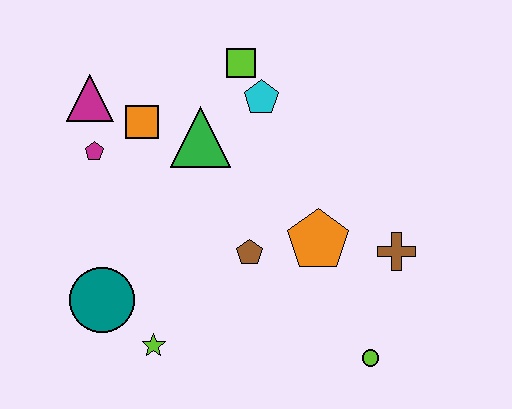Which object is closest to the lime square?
The cyan pentagon is closest to the lime square.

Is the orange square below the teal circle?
No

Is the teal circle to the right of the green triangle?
No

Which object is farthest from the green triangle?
The lime circle is farthest from the green triangle.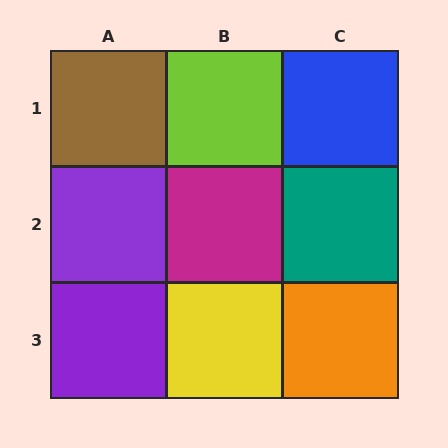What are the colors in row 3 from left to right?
Purple, yellow, orange.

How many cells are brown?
1 cell is brown.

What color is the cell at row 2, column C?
Teal.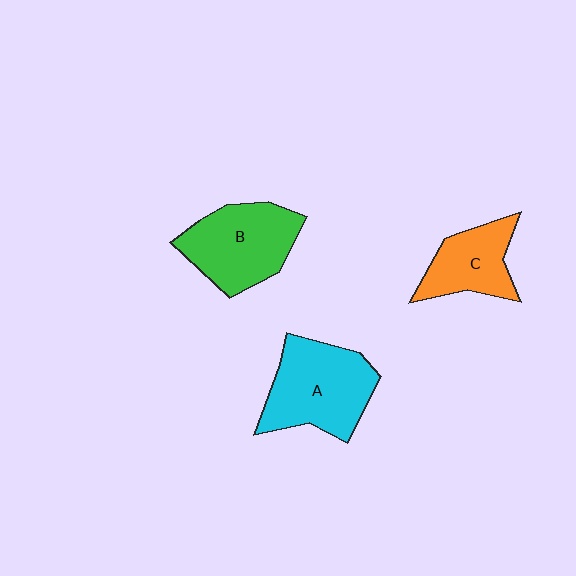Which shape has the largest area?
Shape A (cyan).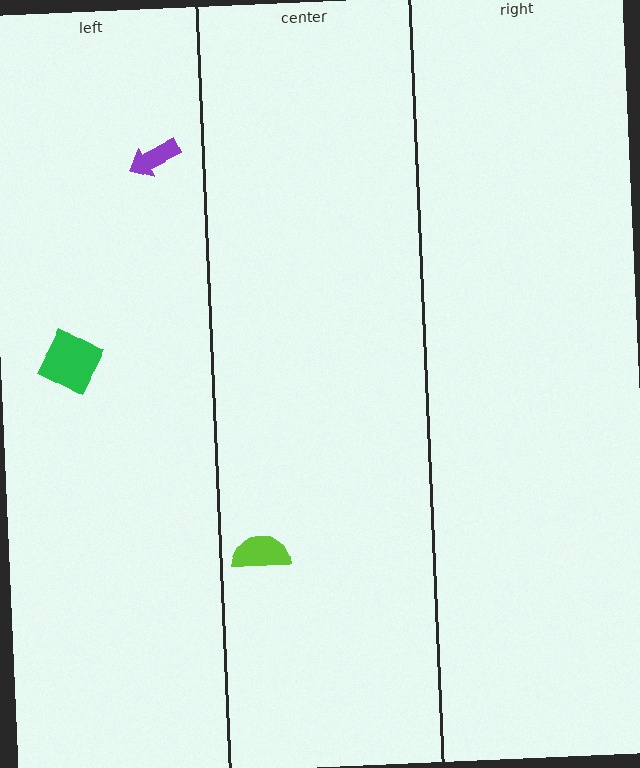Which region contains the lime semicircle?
The center region.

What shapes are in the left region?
The purple arrow, the green diamond.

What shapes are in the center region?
The lime semicircle.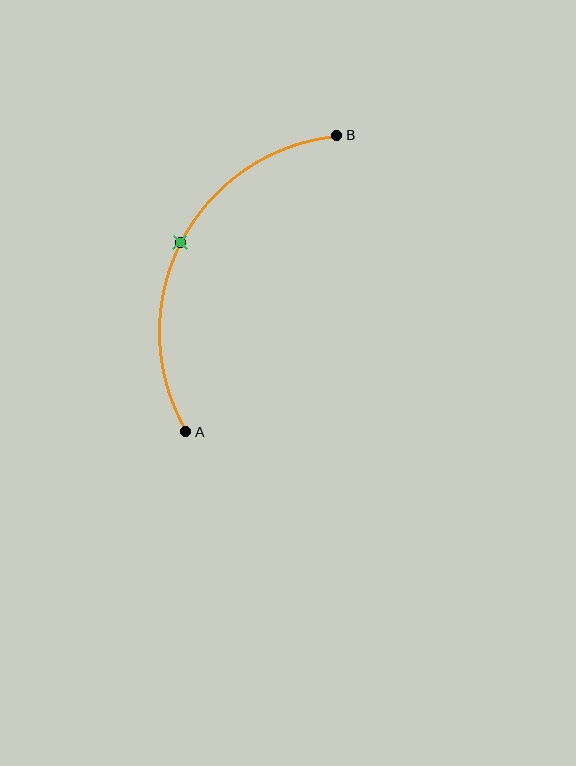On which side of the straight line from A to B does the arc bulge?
The arc bulges to the left of the straight line connecting A and B.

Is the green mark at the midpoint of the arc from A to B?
Yes. The green mark lies on the arc at equal arc-length from both A and B — it is the arc midpoint.